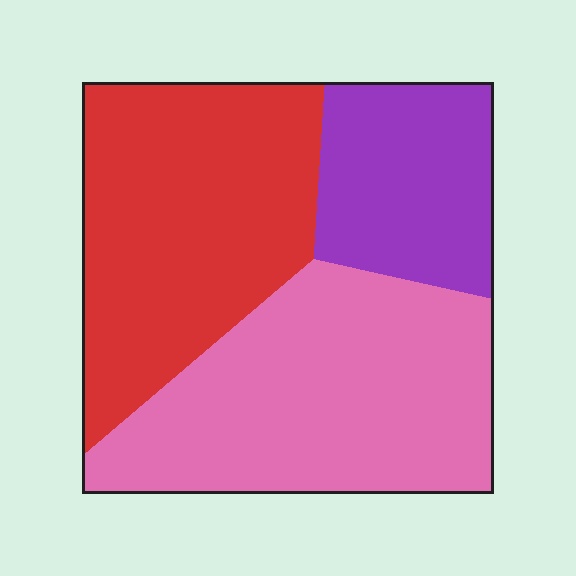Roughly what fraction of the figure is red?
Red covers 38% of the figure.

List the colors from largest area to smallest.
From largest to smallest: pink, red, purple.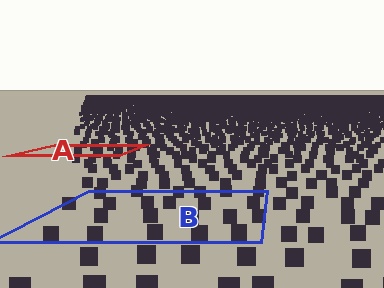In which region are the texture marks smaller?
The texture marks are smaller in region A, because it is farther away.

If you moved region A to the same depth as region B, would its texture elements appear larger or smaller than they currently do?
They would appear larger. At a closer depth, the same texture elements are projected at a bigger on-screen size.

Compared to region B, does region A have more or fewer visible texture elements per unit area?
Region A has more texture elements per unit area — they are packed more densely because it is farther away.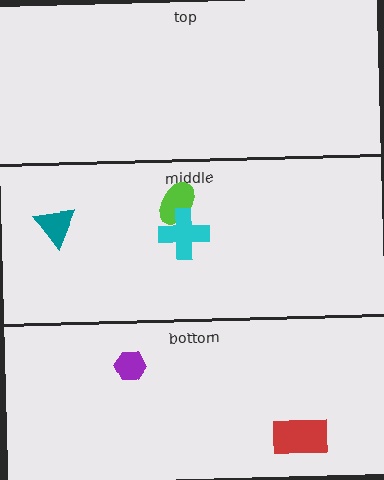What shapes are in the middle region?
The lime ellipse, the teal triangle, the cyan cross.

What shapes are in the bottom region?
The purple hexagon, the red rectangle.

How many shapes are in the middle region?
3.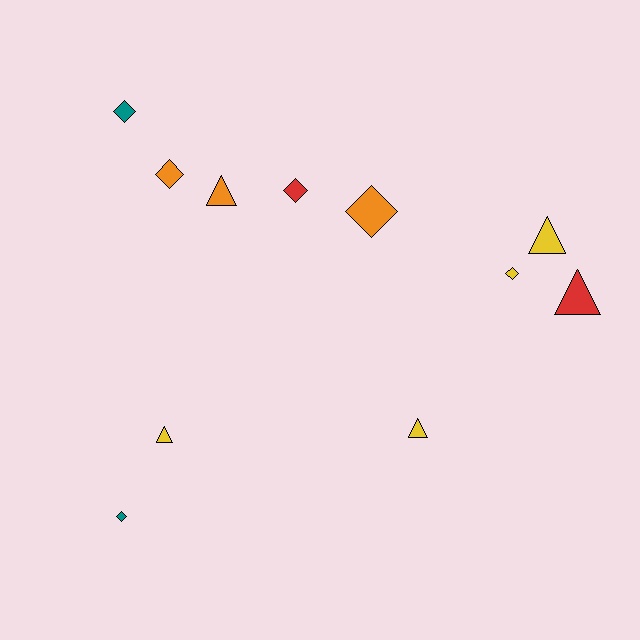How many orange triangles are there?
There is 1 orange triangle.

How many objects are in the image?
There are 11 objects.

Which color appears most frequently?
Yellow, with 4 objects.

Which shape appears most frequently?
Diamond, with 6 objects.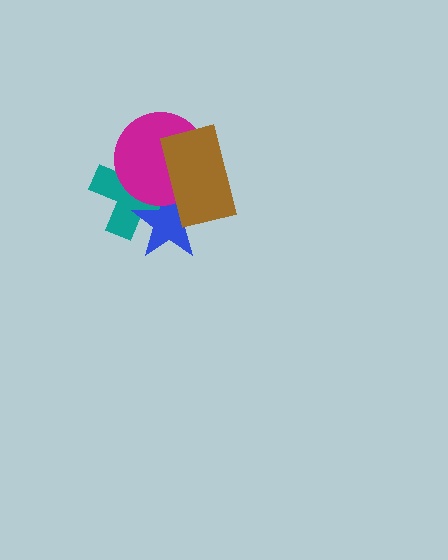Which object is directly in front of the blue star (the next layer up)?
The magenta circle is directly in front of the blue star.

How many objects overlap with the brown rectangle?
3 objects overlap with the brown rectangle.